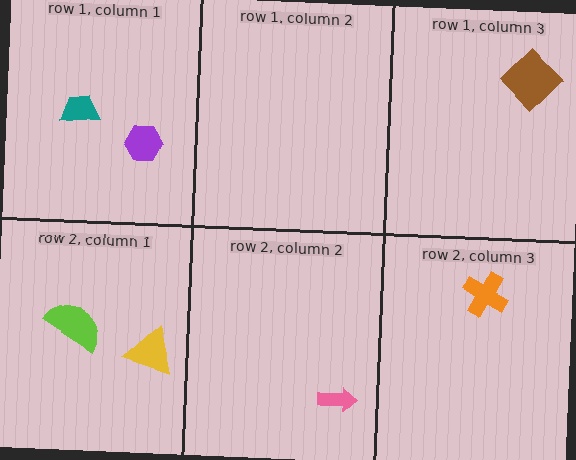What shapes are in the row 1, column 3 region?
The brown diamond.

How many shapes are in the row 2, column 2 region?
1.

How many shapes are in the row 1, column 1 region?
2.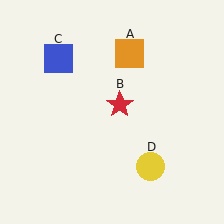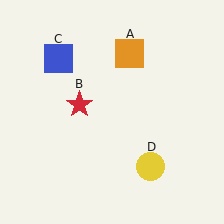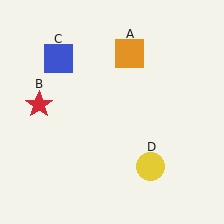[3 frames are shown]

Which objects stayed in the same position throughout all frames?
Orange square (object A) and blue square (object C) and yellow circle (object D) remained stationary.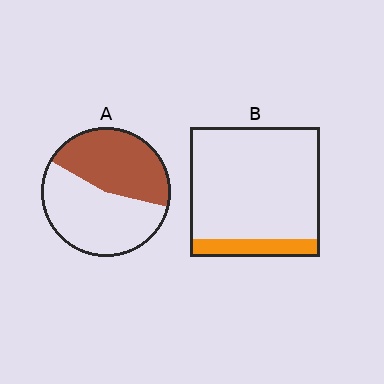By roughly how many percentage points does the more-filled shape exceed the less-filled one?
By roughly 30 percentage points (A over B).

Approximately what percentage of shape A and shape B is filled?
A is approximately 45% and B is approximately 15%.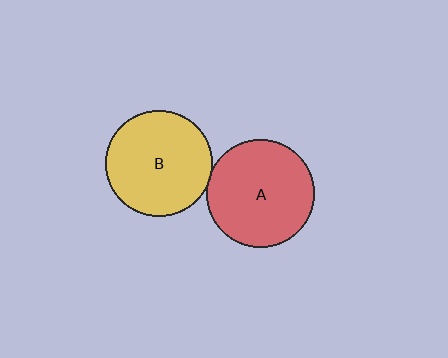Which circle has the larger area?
Circle A (red).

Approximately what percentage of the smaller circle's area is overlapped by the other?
Approximately 5%.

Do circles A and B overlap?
Yes.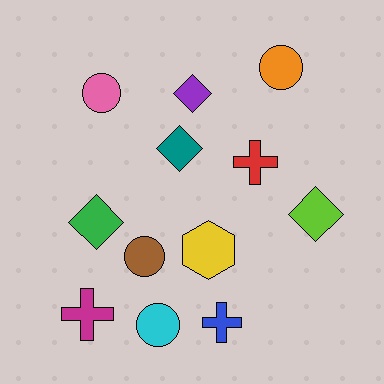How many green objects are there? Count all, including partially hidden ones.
There is 1 green object.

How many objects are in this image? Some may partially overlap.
There are 12 objects.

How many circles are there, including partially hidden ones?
There are 4 circles.